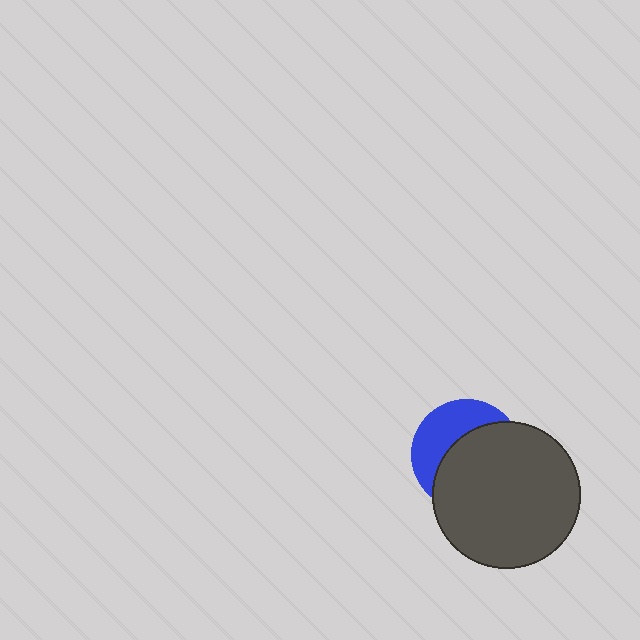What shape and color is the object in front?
The object in front is a dark gray circle.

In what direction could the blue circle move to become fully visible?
The blue circle could move toward the upper-left. That would shift it out from behind the dark gray circle entirely.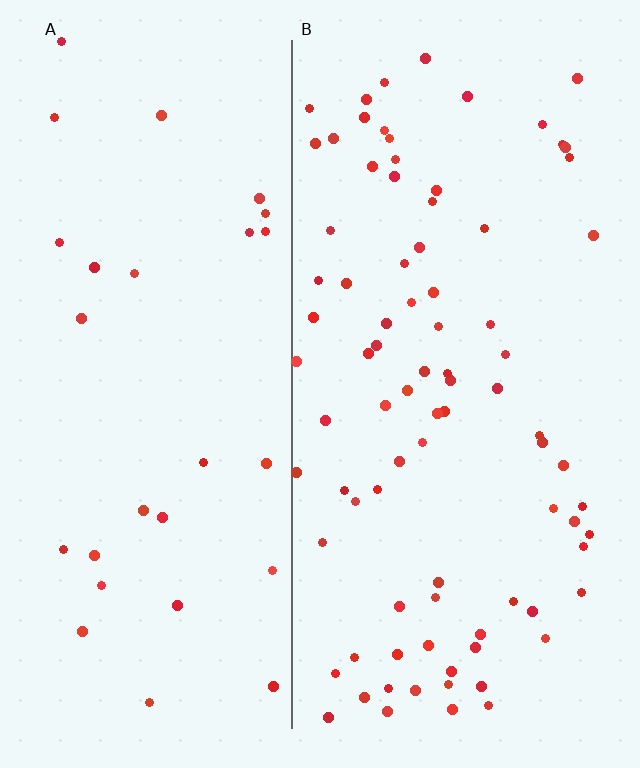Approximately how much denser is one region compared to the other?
Approximately 3.0× — region B over region A.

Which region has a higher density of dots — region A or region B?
B (the right).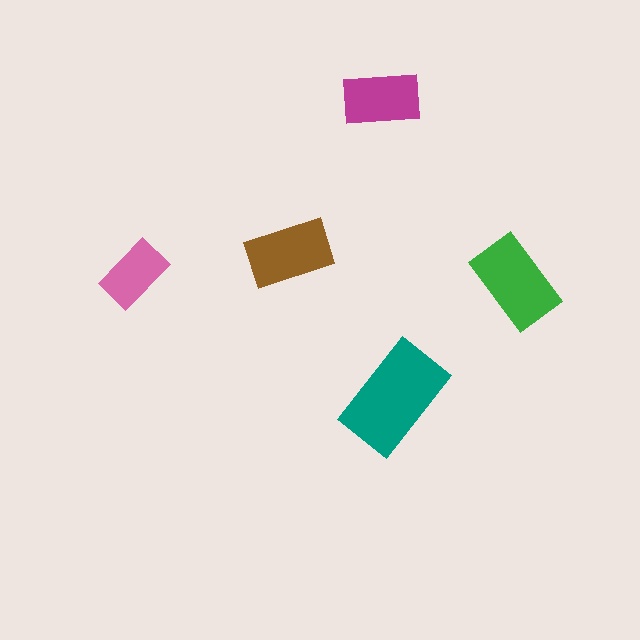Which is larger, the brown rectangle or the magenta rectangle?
The brown one.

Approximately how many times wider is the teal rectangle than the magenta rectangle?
About 1.5 times wider.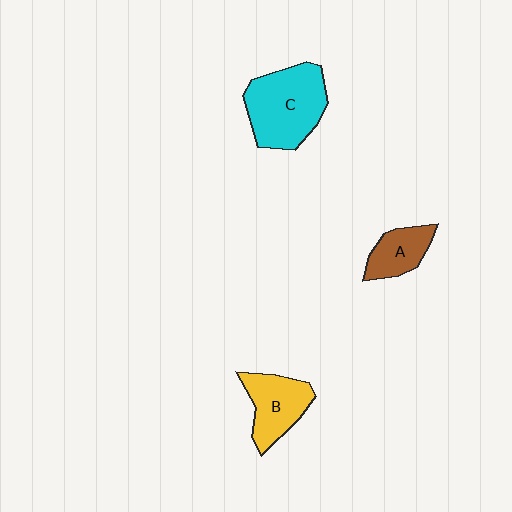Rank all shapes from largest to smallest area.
From largest to smallest: C (cyan), B (yellow), A (brown).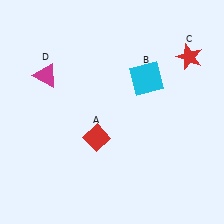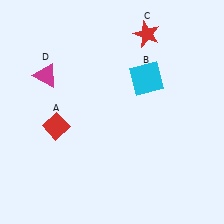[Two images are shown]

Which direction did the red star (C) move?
The red star (C) moved left.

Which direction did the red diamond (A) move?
The red diamond (A) moved left.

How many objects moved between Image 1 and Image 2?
2 objects moved between the two images.